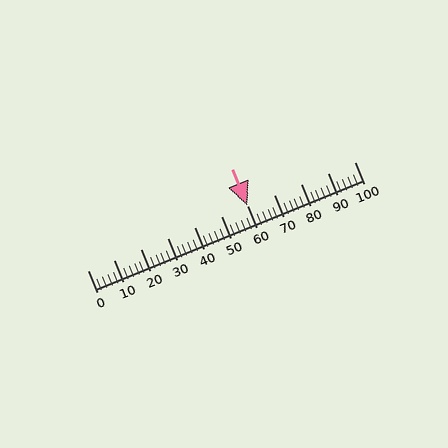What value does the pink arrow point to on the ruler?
The pink arrow points to approximately 60.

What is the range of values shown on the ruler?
The ruler shows values from 0 to 100.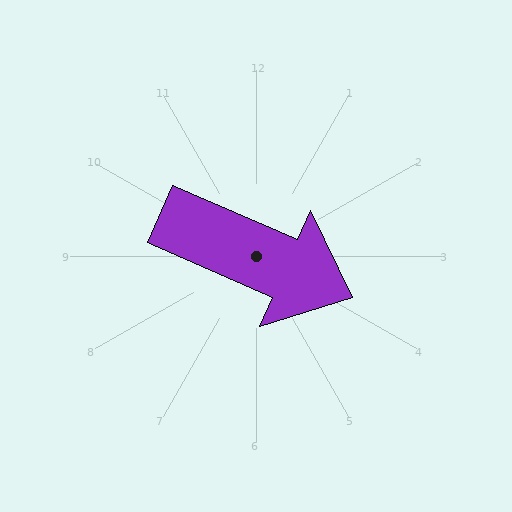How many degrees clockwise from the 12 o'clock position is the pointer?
Approximately 114 degrees.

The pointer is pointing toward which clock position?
Roughly 4 o'clock.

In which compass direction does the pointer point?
Southeast.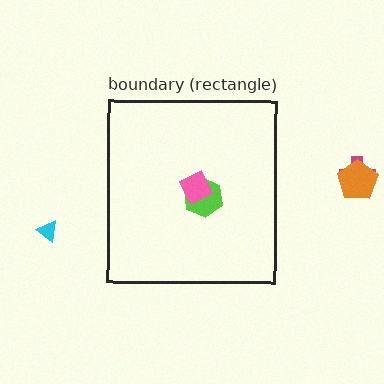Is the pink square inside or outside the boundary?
Inside.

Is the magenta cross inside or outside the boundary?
Outside.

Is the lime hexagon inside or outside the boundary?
Inside.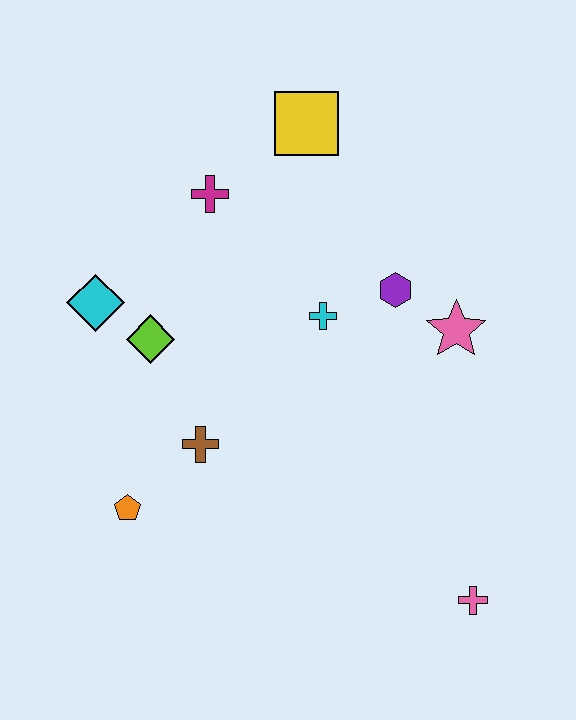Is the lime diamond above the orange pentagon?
Yes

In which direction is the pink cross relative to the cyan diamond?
The pink cross is to the right of the cyan diamond.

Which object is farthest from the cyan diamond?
The pink cross is farthest from the cyan diamond.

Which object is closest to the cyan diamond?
The lime diamond is closest to the cyan diamond.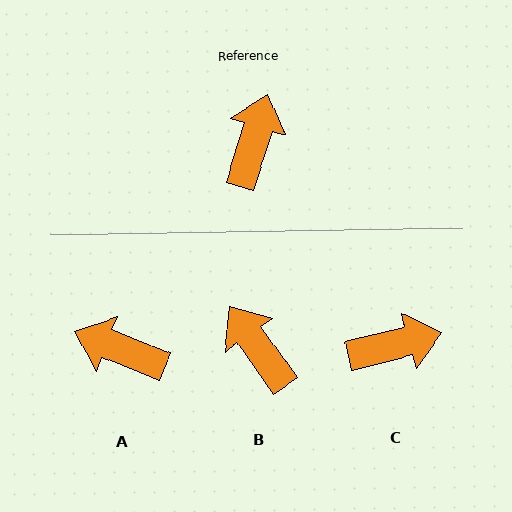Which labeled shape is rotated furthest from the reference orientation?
A, about 86 degrees away.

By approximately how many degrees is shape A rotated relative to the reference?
Approximately 86 degrees counter-clockwise.